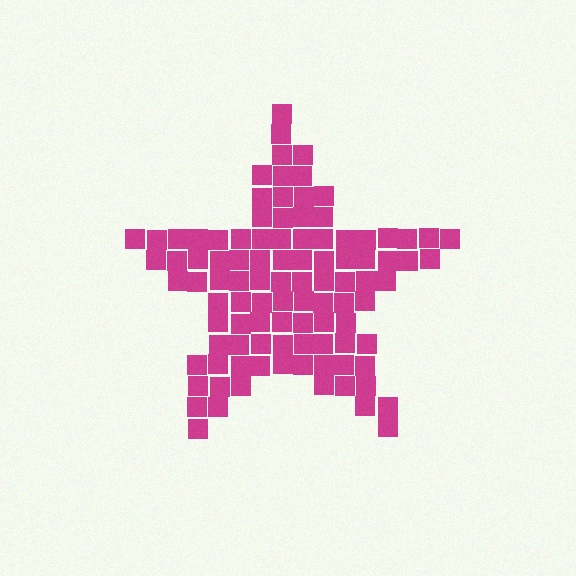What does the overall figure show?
The overall figure shows a star.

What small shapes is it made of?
It is made of small squares.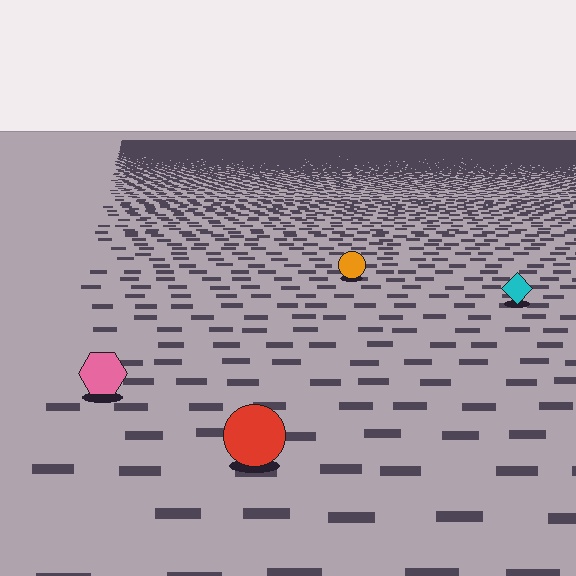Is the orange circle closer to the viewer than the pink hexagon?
No. The pink hexagon is closer — you can tell from the texture gradient: the ground texture is coarser near it.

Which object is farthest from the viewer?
The orange circle is farthest from the viewer. It appears smaller and the ground texture around it is denser.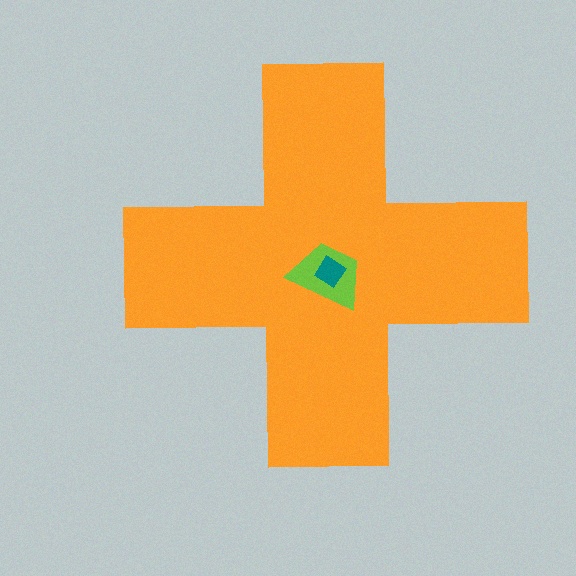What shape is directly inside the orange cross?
The lime trapezoid.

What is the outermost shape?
The orange cross.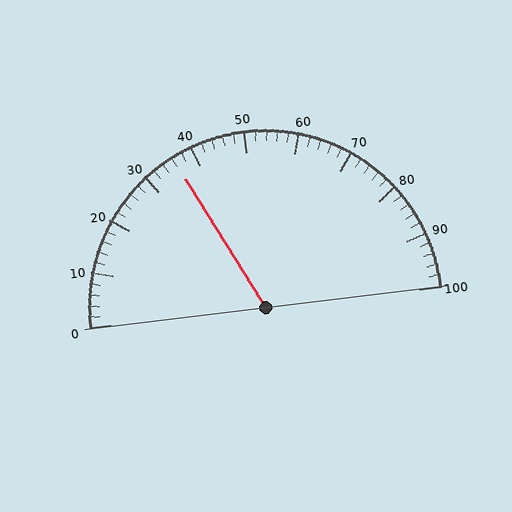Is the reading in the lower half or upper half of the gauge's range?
The reading is in the lower half of the range (0 to 100).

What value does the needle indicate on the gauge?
The needle indicates approximately 36.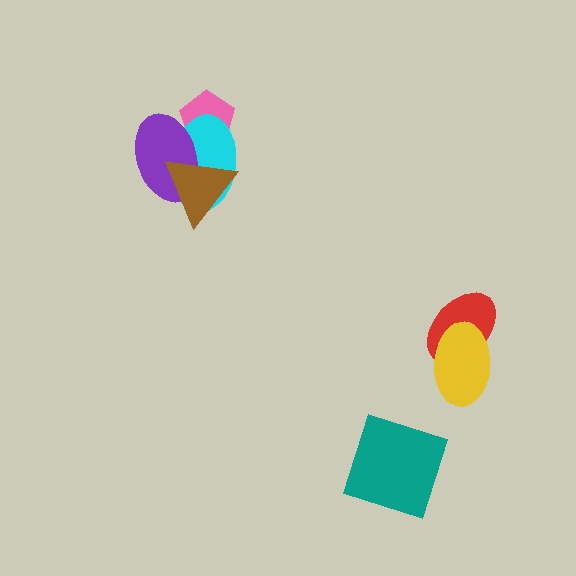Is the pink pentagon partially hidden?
Yes, it is partially covered by another shape.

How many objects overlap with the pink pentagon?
2 objects overlap with the pink pentagon.